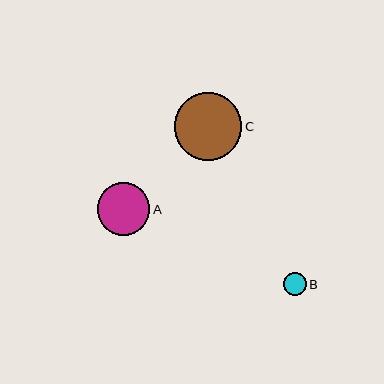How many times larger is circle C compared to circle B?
Circle C is approximately 3.0 times the size of circle B.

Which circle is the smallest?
Circle B is the smallest with a size of approximately 23 pixels.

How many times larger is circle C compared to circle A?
Circle C is approximately 1.3 times the size of circle A.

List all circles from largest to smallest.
From largest to smallest: C, A, B.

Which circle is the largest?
Circle C is the largest with a size of approximately 68 pixels.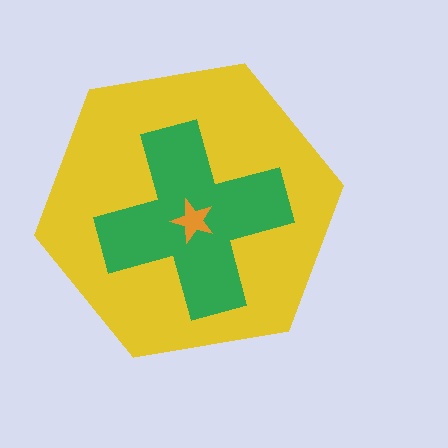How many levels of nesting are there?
3.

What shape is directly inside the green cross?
The orange star.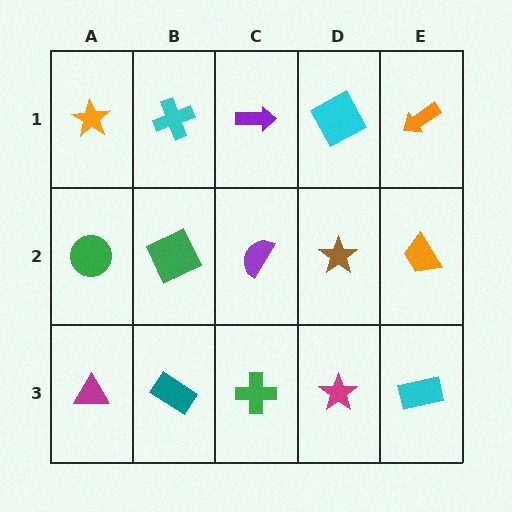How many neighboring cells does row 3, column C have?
3.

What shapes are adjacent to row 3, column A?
A green circle (row 2, column A), a teal rectangle (row 3, column B).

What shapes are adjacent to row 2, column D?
A cyan square (row 1, column D), a magenta star (row 3, column D), a purple semicircle (row 2, column C), an orange trapezoid (row 2, column E).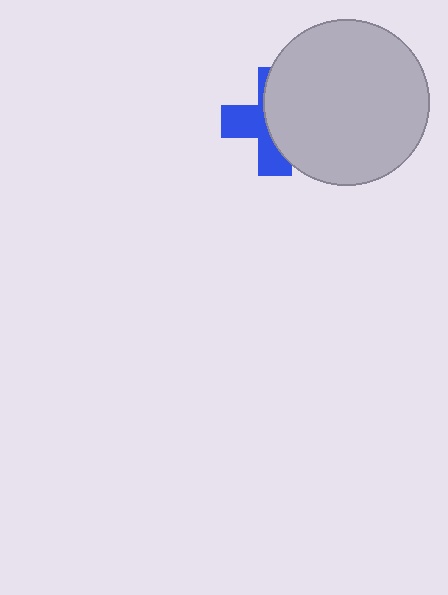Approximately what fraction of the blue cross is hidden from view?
Roughly 55% of the blue cross is hidden behind the light gray circle.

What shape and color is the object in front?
The object in front is a light gray circle.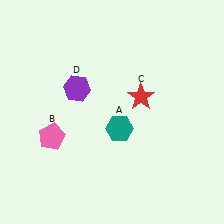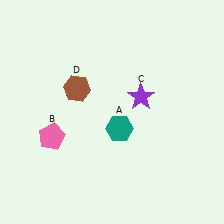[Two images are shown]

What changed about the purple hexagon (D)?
In Image 1, D is purple. In Image 2, it changed to brown.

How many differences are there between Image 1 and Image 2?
There are 2 differences between the two images.